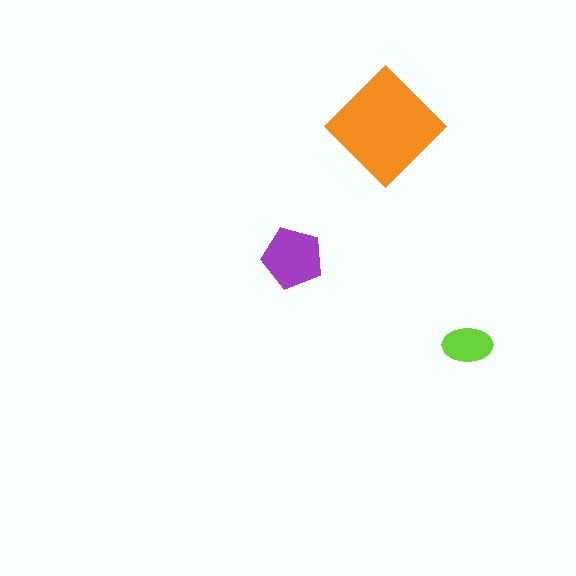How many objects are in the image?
There are 3 objects in the image.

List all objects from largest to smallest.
The orange diamond, the purple pentagon, the lime ellipse.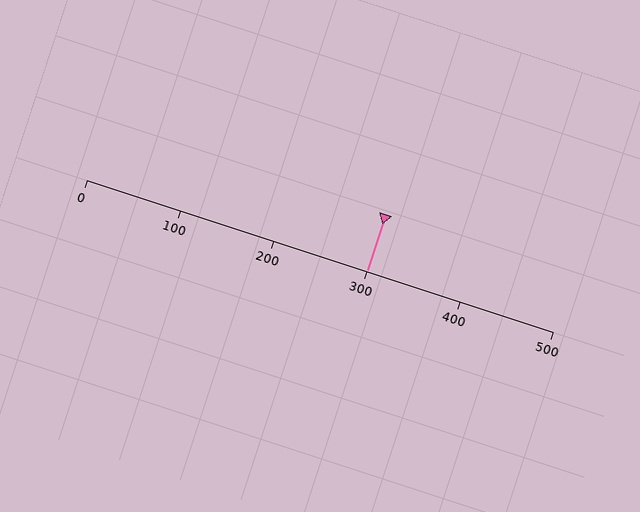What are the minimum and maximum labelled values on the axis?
The axis runs from 0 to 500.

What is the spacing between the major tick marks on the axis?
The major ticks are spaced 100 apart.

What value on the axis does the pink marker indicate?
The marker indicates approximately 300.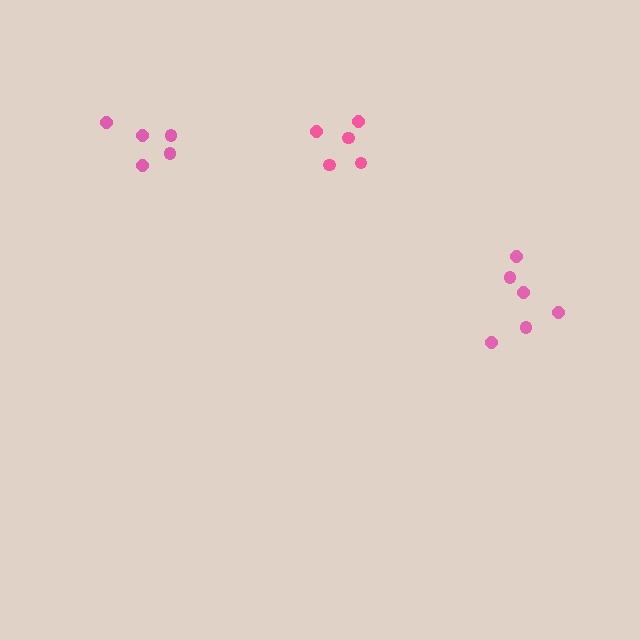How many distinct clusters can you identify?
There are 3 distinct clusters.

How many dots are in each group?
Group 1: 5 dots, Group 2: 5 dots, Group 3: 6 dots (16 total).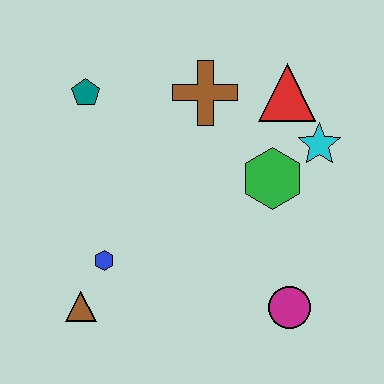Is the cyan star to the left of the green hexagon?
No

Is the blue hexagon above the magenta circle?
Yes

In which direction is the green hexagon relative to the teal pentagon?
The green hexagon is to the right of the teal pentagon.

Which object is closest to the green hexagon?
The cyan star is closest to the green hexagon.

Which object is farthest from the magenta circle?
The teal pentagon is farthest from the magenta circle.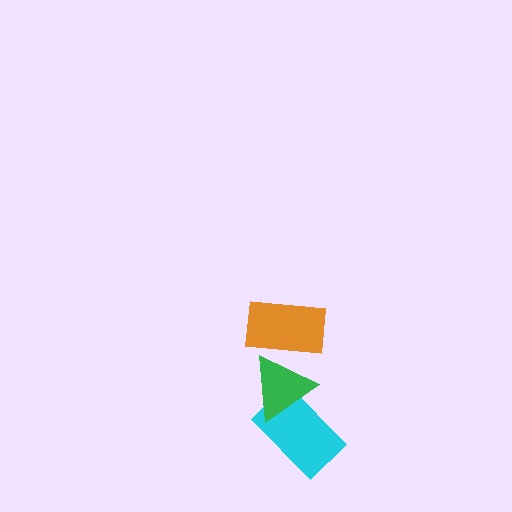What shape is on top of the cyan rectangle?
The green triangle is on top of the cyan rectangle.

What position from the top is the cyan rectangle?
The cyan rectangle is 3rd from the top.